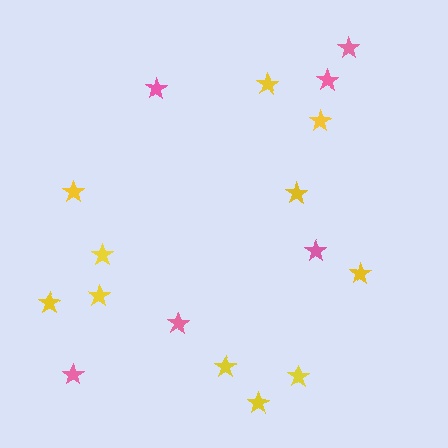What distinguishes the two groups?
There are 2 groups: one group of pink stars (6) and one group of yellow stars (11).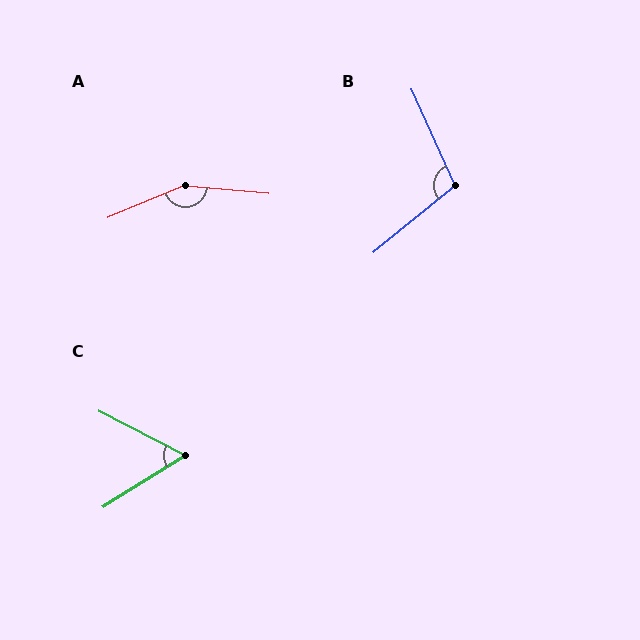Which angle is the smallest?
C, at approximately 59 degrees.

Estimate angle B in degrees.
Approximately 105 degrees.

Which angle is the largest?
A, at approximately 152 degrees.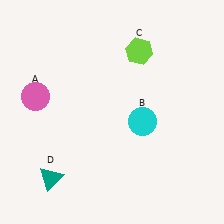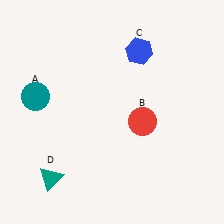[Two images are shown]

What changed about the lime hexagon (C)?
In Image 1, C is lime. In Image 2, it changed to blue.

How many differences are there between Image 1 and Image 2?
There are 3 differences between the two images.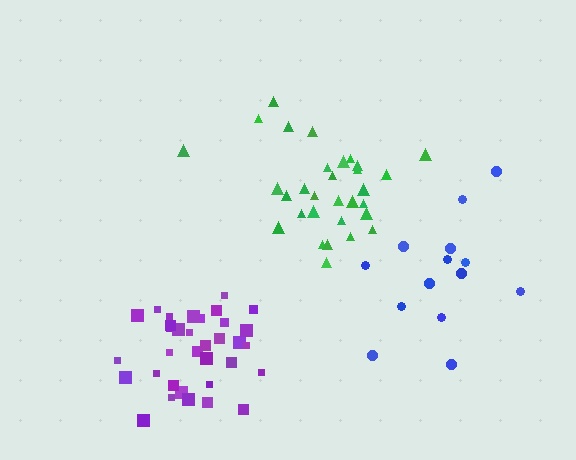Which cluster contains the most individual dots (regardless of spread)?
Purple (34).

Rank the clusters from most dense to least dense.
purple, green, blue.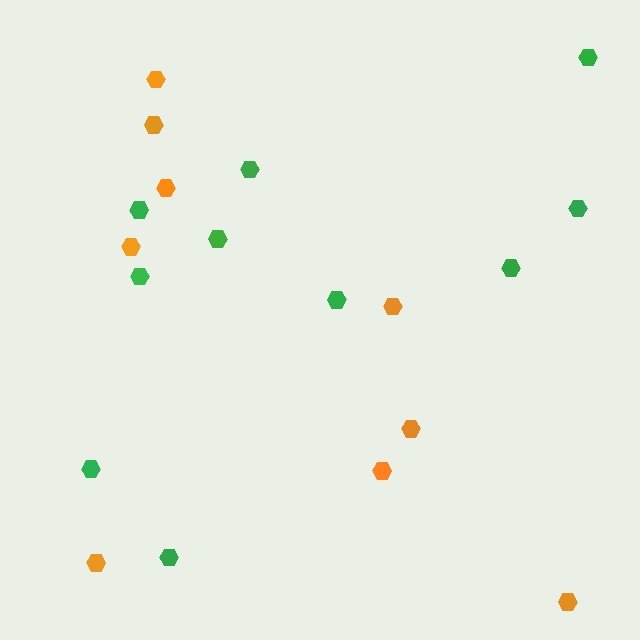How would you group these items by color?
There are 2 groups: one group of orange hexagons (9) and one group of green hexagons (10).